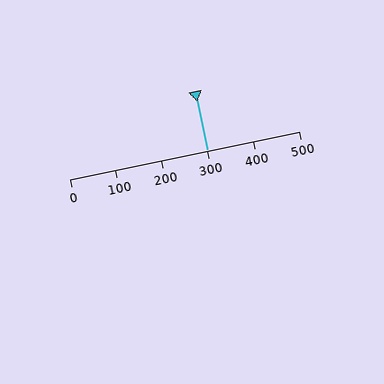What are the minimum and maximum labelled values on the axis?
The axis runs from 0 to 500.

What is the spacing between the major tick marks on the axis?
The major ticks are spaced 100 apart.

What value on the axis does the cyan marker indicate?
The marker indicates approximately 300.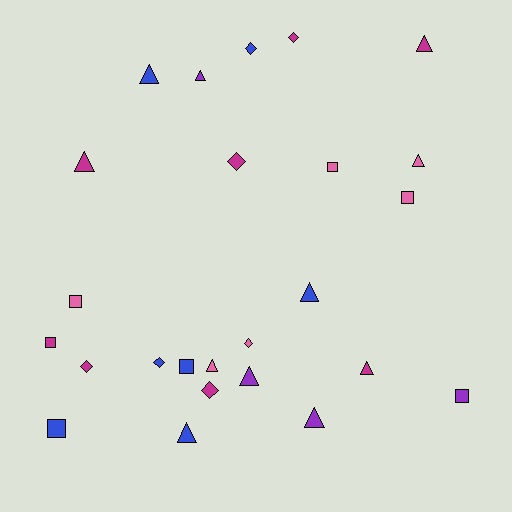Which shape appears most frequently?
Triangle, with 11 objects.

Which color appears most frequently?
Magenta, with 8 objects.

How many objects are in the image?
There are 25 objects.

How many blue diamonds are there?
There are 2 blue diamonds.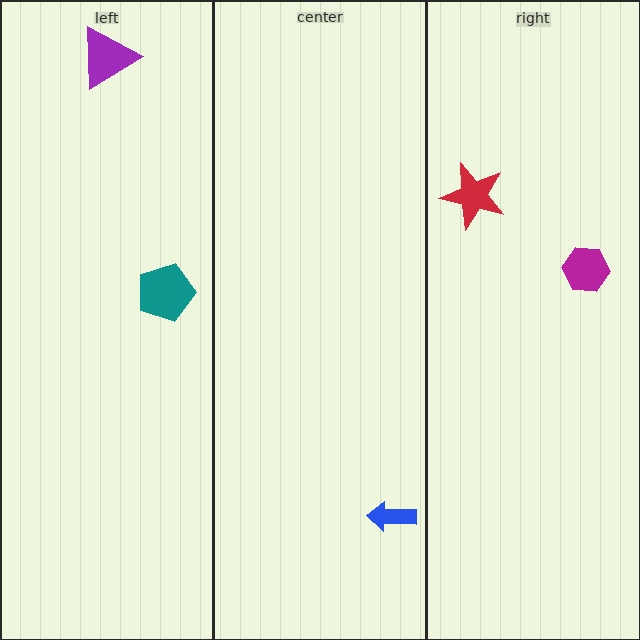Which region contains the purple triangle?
The left region.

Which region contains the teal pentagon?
The left region.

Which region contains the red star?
The right region.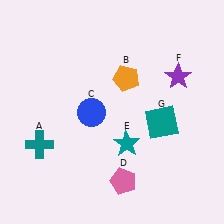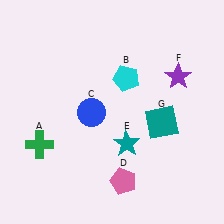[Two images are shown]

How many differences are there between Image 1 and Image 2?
There are 2 differences between the two images.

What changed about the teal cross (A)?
In Image 1, A is teal. In Image 2, it changed to green.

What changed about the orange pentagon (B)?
In Image 1, B is orange. In Image 2, it changed to cyan.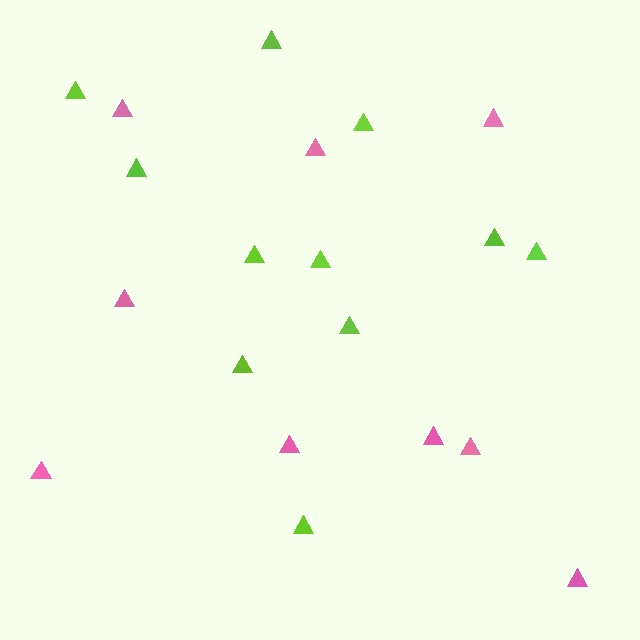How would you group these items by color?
There are 2 groups: one group of pink triangles (9) and one group of lime triangles (11).